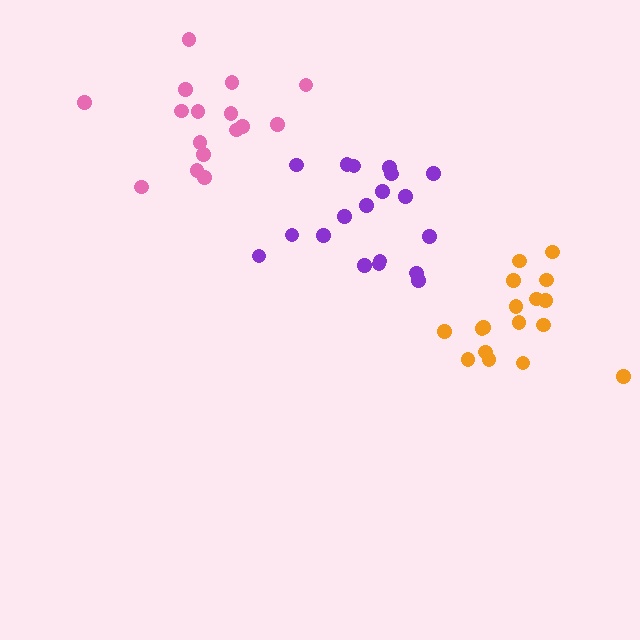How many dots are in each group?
Group 1: 16 dots, Group 2: 19 dots, Group 3: 17 dots (52 total).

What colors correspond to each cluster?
The clusters are colored: pink, purple, orange.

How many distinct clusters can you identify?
There are 3 distinct clusters.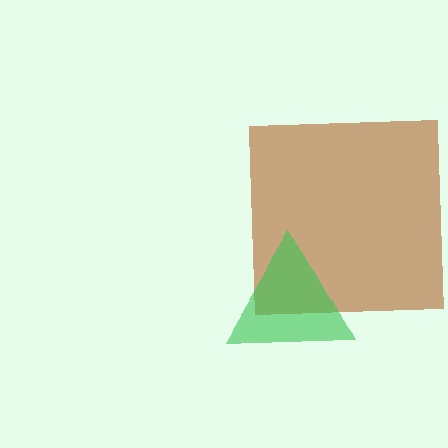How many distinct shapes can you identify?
There are 2 distinct shapes: a brown square, a green triangle.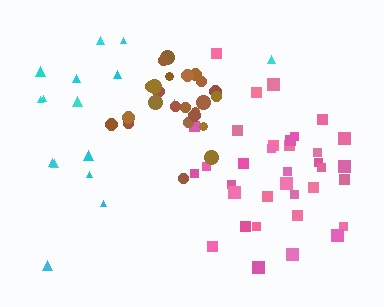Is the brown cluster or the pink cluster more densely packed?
Brown.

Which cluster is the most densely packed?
Brown.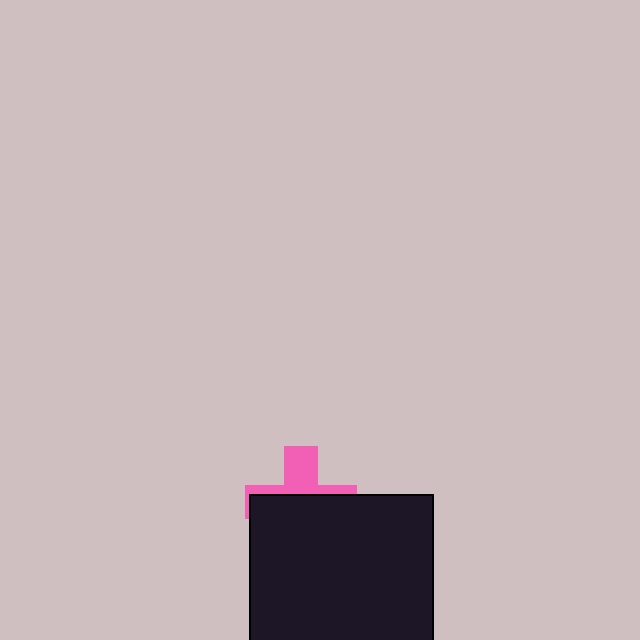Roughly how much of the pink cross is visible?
A small part of it is visible (roughly 37%).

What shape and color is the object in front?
The object in front is a black square.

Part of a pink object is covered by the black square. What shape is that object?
It is a cross.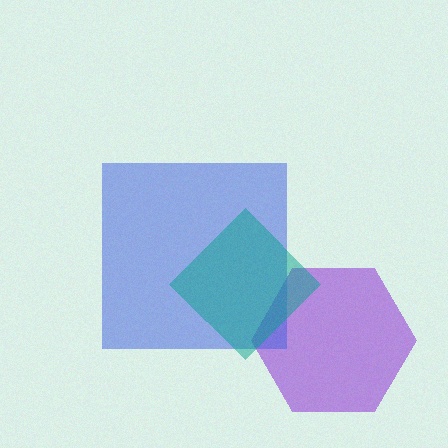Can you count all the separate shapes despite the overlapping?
Yes, there are 3 separate shapes.